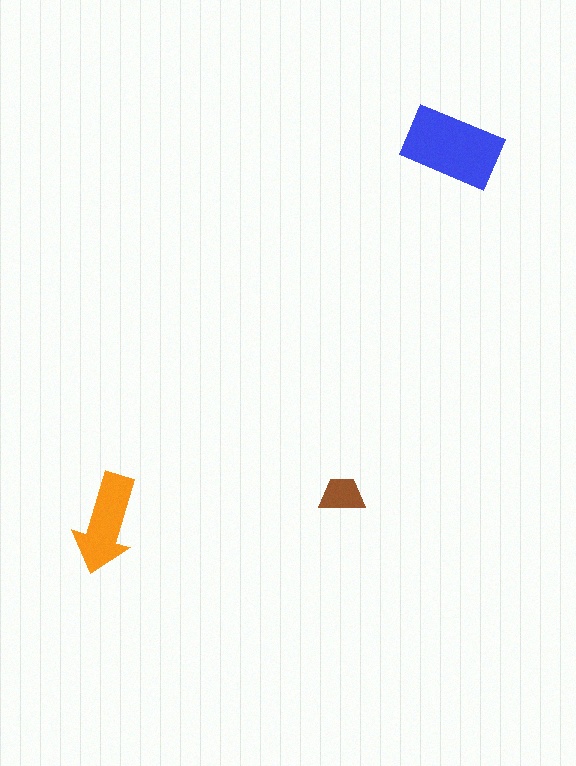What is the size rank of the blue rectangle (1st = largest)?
1st.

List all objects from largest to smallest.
The blue rectangle, the orange arrow, the brown trapezoid.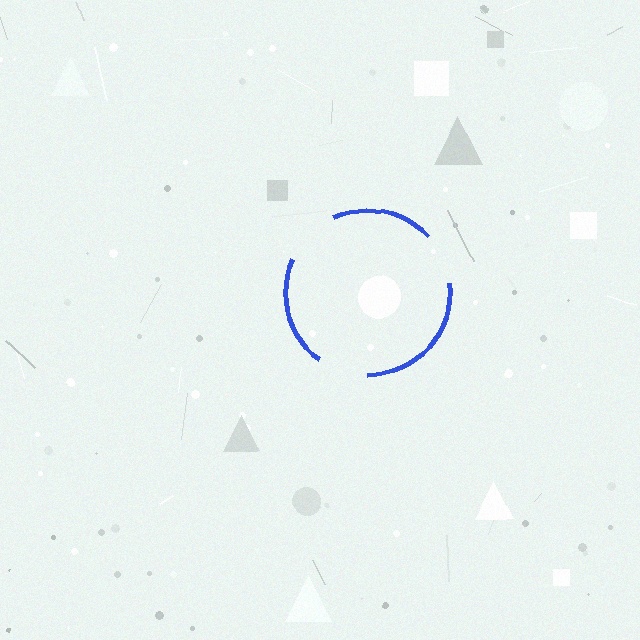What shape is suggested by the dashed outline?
The dashed outline suggests a circle.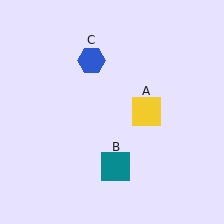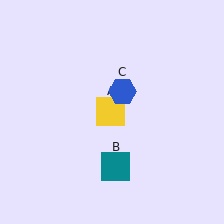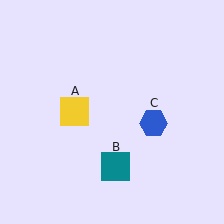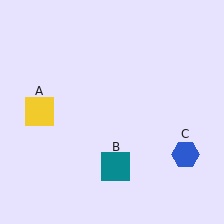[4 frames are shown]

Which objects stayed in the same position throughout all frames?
Teal square (object B) remained stationary.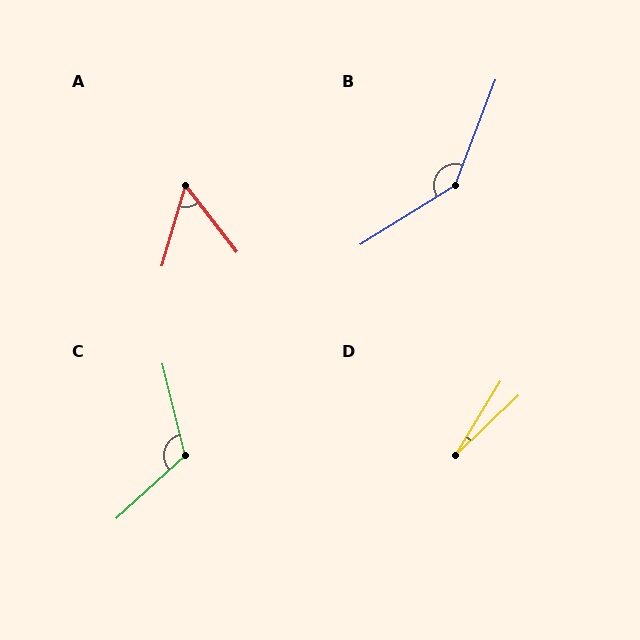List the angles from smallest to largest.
D (15°), A (54°), C (118°), B (143°).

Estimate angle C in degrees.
Approximately 118 degrees.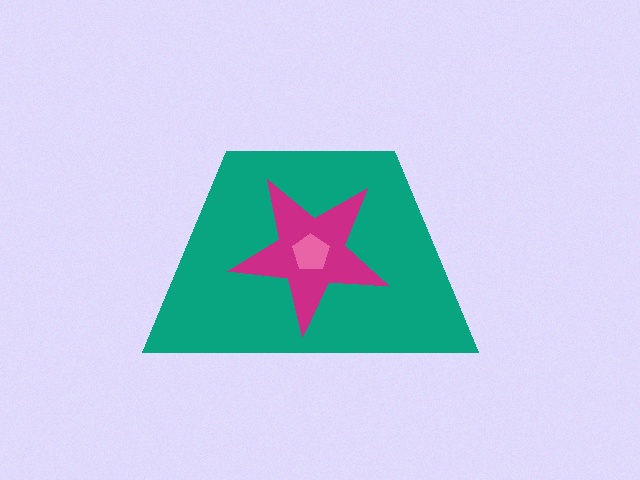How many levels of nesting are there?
3.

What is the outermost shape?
The teal trapezoid.